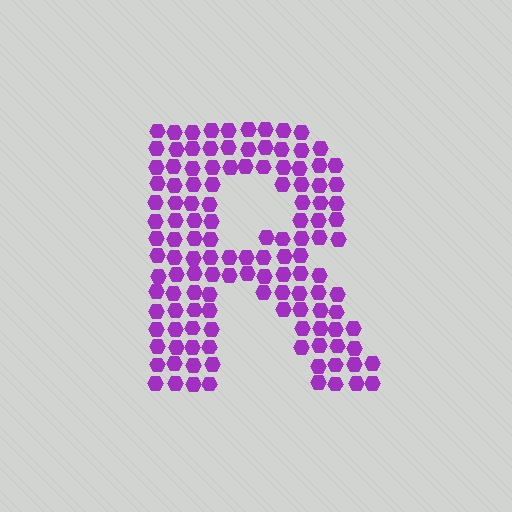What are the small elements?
The small elements are hexagons.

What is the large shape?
The large shape is the letter R.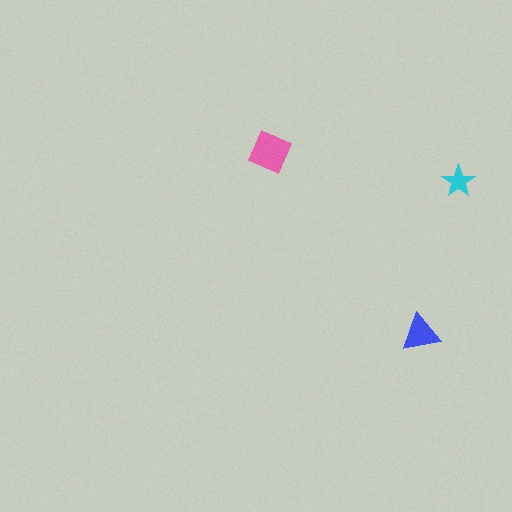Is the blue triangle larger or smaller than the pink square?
Smaller.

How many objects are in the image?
There are 3 objects in the image.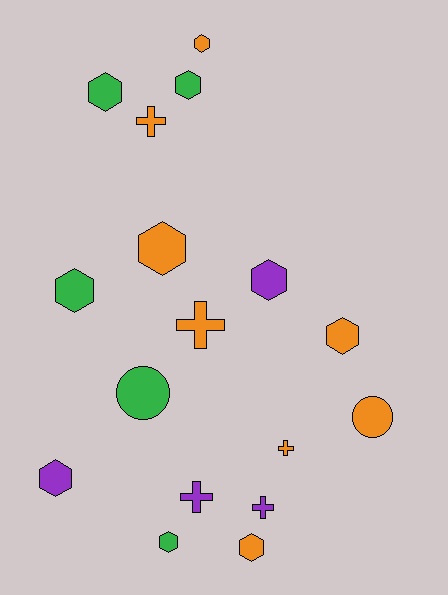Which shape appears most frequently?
Hexagon, with 10 objects.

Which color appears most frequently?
Orange, with 8 objects.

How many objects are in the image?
There are 17 objects.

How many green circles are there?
There is 1 green circle.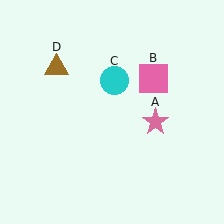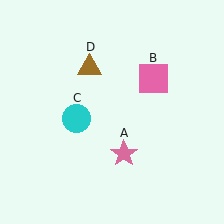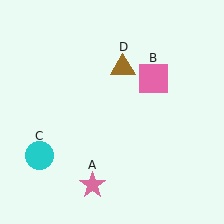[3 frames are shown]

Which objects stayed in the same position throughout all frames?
Pink square (object B) remained stationary.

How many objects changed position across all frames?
3 objects changed position: pink star (object A), cyan circle (object C), brown triangle (object D).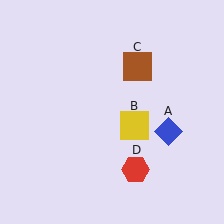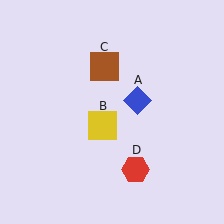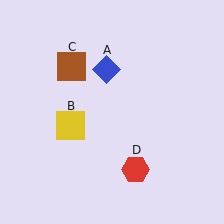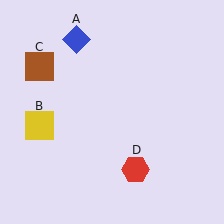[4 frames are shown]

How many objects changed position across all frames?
3 objects changed position: blue diamond (object A), yellow square (object B), brown square (object C).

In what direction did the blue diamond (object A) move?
The blue diamond (object A) moved up and to the left.